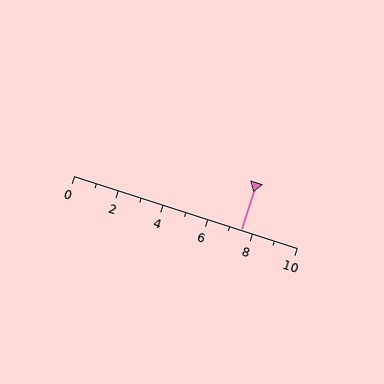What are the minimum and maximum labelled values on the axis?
The axis runs from 0 to 10.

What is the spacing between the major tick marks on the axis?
The major ticks are spaced 2 apart.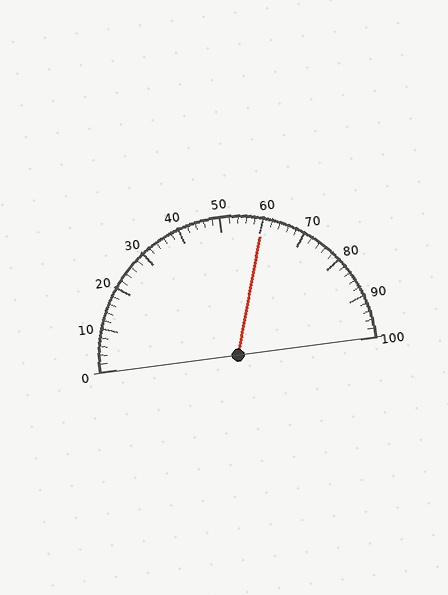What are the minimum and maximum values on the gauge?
The gauge ranges from 0 to 100.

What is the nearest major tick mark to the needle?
The nearest major tick mark is 60.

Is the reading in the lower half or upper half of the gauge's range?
The reading is in the upper half of the range (0 to 100).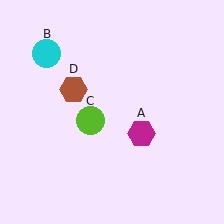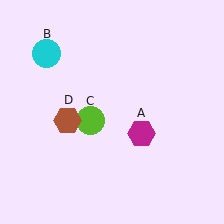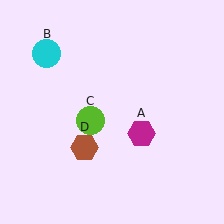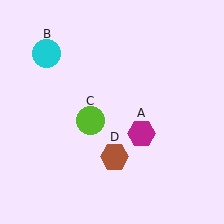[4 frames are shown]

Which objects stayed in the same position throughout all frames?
Magenta hexagon (object A) and cyan circle (object B) and lime circle (object C) remained stationary.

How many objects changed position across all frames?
1 object changed position: brown hexagon (object D).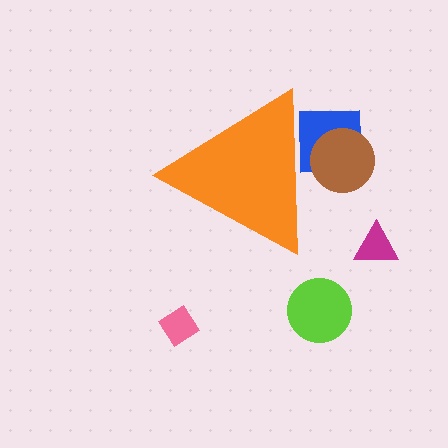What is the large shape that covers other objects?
An orange triangle.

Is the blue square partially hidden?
Yes, the blue square is partially hidden behind the orange triangle.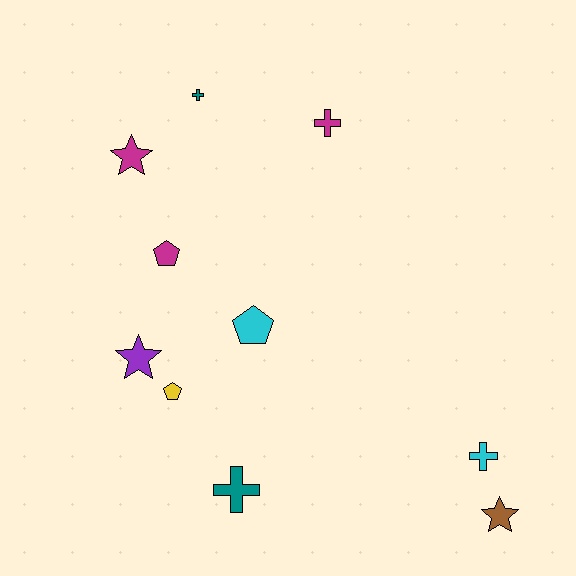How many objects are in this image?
There are 10 objects.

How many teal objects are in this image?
There are 2 teal objects.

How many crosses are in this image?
There are 4 crosses.